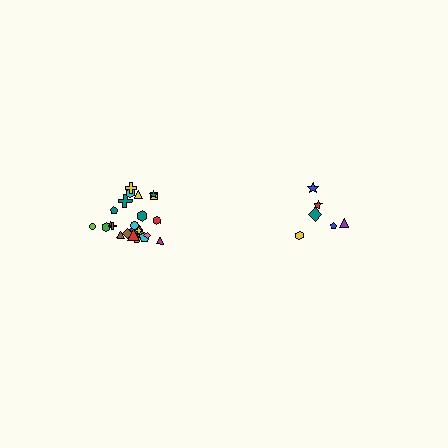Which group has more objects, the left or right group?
The left group.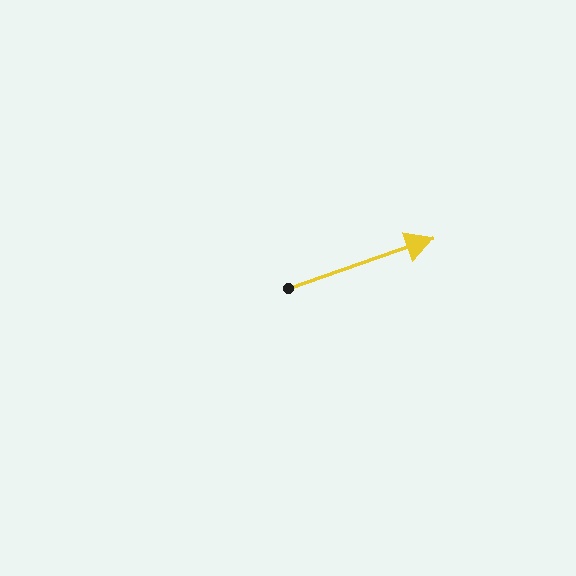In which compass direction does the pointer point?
East.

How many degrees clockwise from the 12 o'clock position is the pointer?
Approximately 71 degrees.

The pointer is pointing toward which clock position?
Roughly 2 o'clock.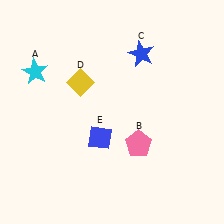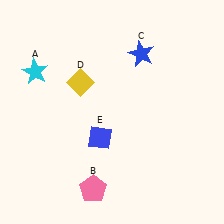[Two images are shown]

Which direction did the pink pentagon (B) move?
The pink pentagon (B) moved left.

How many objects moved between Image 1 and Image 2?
1 object moved between the two images.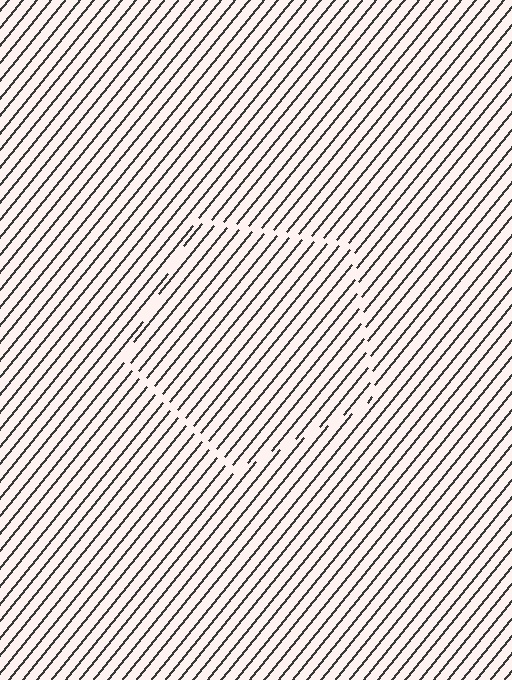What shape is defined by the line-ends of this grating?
An illusory pentagon. The interior of the shape contains the same grating, shifted by half a period — the contour is defined by the phase discontinuity where line-ends from the inner and outer gratings abut.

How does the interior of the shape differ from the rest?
The interior of the shape contains the same grating, shifted by half a period — the contour is defined by the phase discontinuity where line-ends from the inner and outer gratings abut.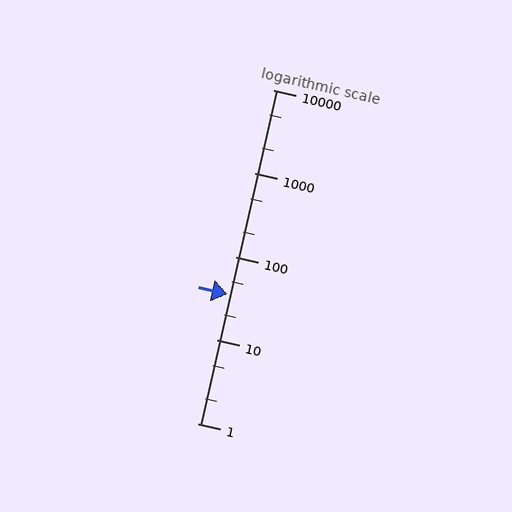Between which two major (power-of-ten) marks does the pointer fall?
The pointer is between 10 and 100.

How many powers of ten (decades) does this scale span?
The scale spans 4 decades, from 1 to 10000.